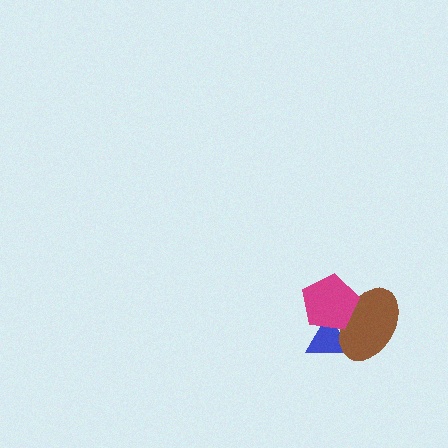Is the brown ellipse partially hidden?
Yes, it is partially covered by another shape.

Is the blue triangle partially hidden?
Yes, it is partially covered by another shape.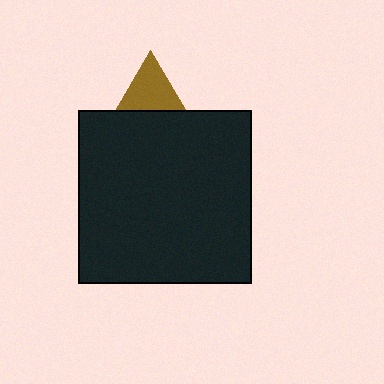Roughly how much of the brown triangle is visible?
A small part of it is visible (roughly 41%).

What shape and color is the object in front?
The object in front is a black square.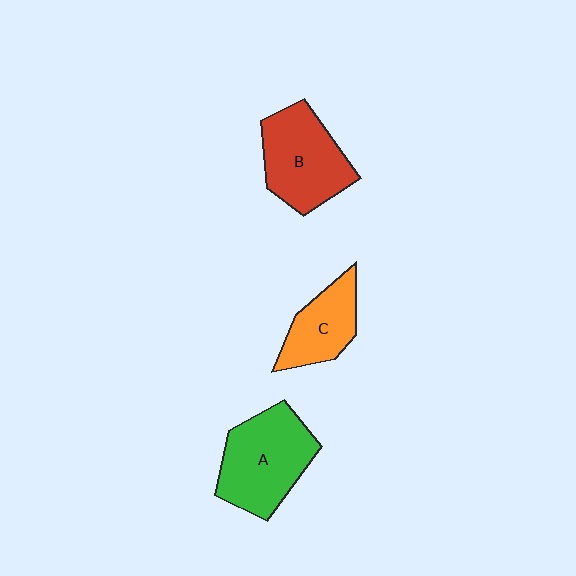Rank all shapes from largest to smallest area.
From largest to smallest: A (green), B (red), C (orange).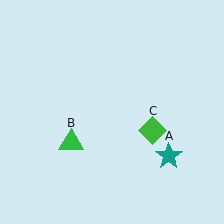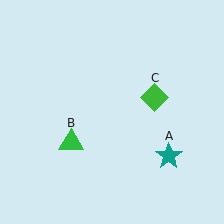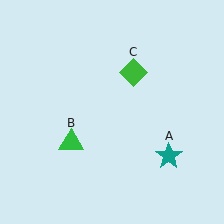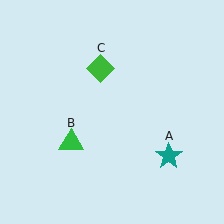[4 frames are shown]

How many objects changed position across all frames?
1 object changed position: green diamond (object C).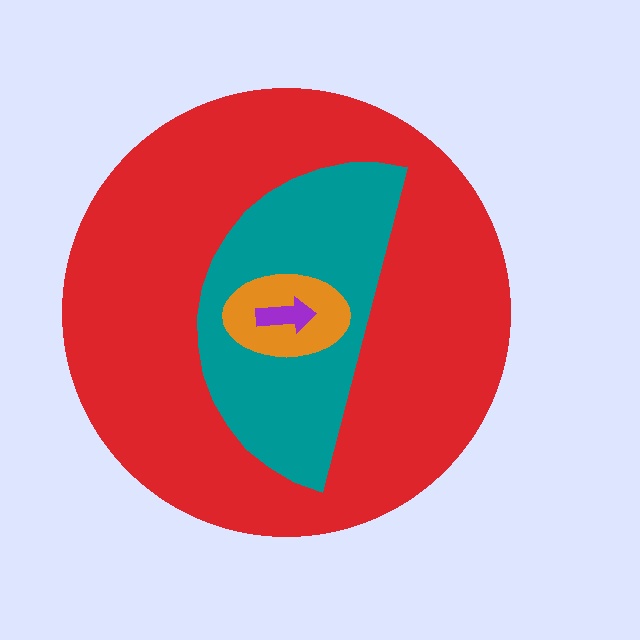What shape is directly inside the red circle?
The teal semicircle.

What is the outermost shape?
The red circle.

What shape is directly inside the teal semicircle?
The orange ellipse.